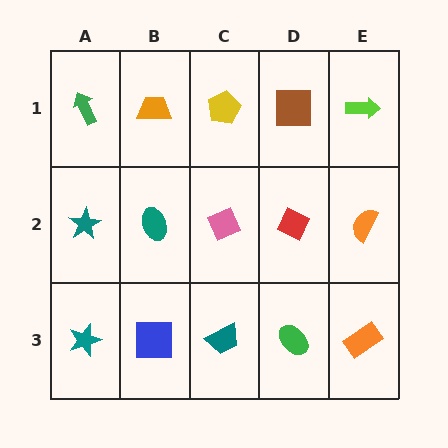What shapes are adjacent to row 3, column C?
A pink diamond (row 2, column C), a blue square (row 3, column B), a green ellipse (row 3, column D).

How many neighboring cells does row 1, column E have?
2.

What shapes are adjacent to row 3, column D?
A red diamond (row 2, column D), a teal trapezoid (row 3, column C), an orange rectangle (row 3, column E).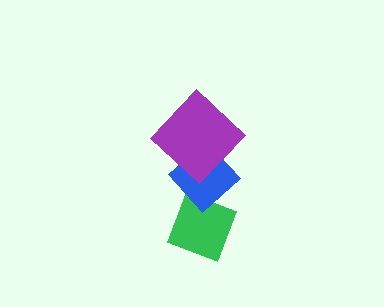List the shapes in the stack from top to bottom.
From top to bottom: the purple diamond, the blue diamond, the green diamond.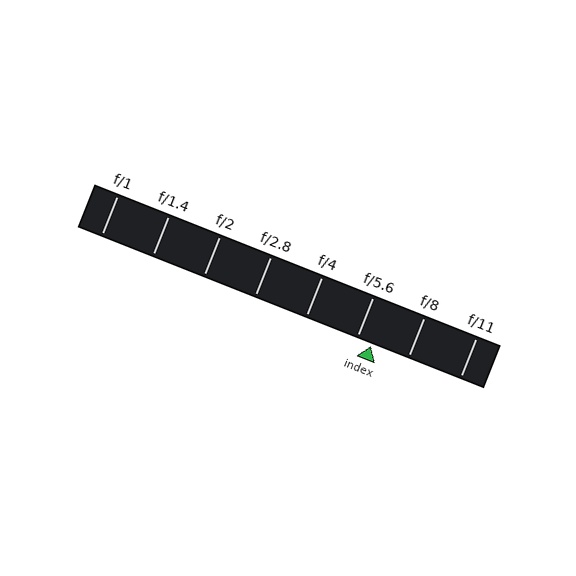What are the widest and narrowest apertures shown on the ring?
The widest aperture shown is f/1 and the narrowest is f/11.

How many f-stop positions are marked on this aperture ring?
There are 8 f-stop positions marked.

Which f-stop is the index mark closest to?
The index mark is closest to f/5.6.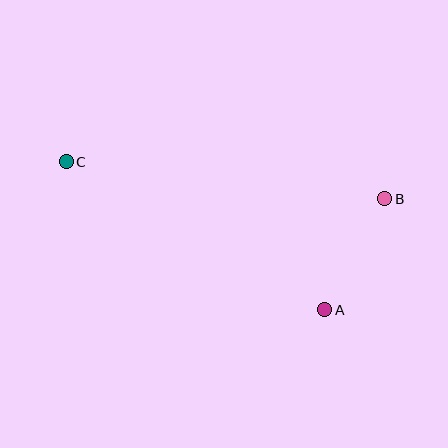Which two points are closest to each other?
Points A and B are closest to each other.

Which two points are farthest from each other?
Points B and C are farthest from each other.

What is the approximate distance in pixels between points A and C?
The distance between A and C is approximately 298 pixels.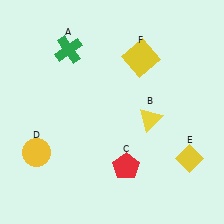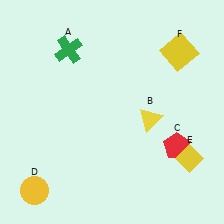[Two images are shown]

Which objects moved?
The objects that moved are: the red pentagon (C), the yellow circle (D), the yellow square (F).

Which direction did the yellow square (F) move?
The yellow square (F) moved right.